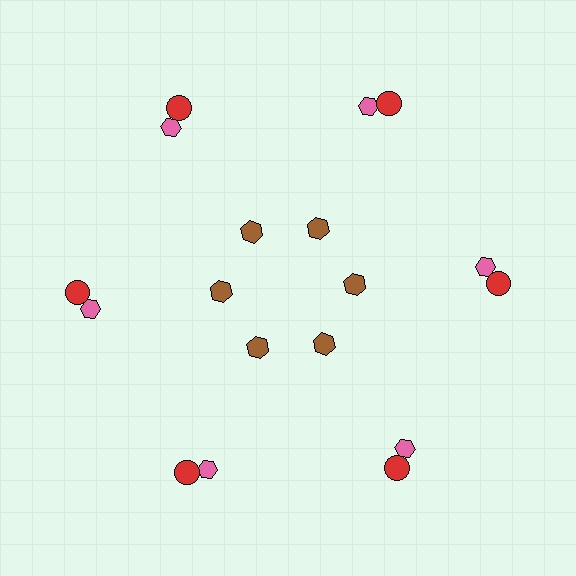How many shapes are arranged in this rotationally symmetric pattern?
There are 18 shapes, arranged in 6 groups of 3.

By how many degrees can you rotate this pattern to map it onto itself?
The pattern maps onto itself every 60 degrees of rotation.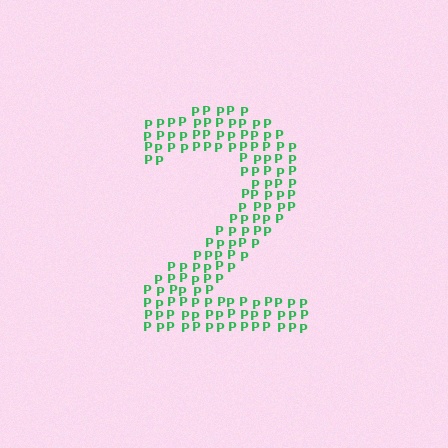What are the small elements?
The small elements are letter P's.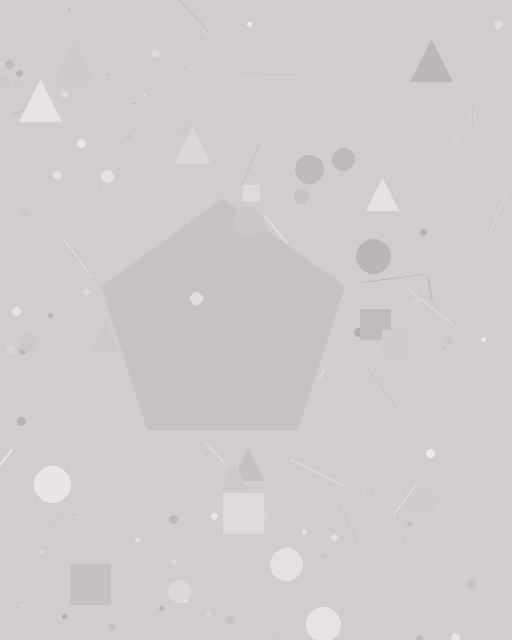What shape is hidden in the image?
A pentagon is hidden in the image.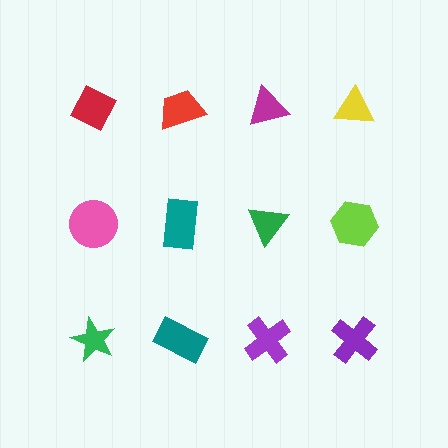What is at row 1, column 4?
A yellow triangle.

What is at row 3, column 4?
A purple cross.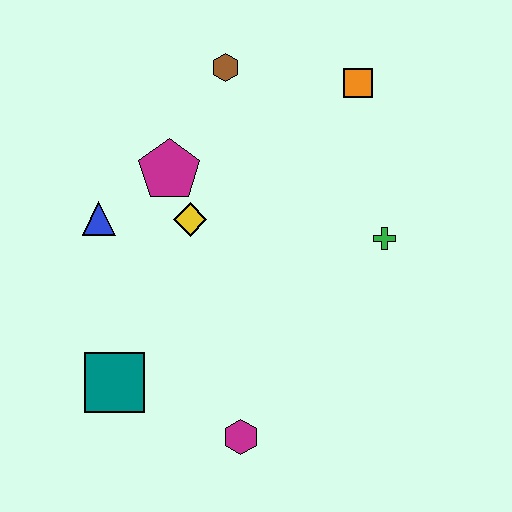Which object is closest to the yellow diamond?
The magenta pentagon is closest to the yellow diamond.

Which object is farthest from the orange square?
The teal square is farthest from the orange square.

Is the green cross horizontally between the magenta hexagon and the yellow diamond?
No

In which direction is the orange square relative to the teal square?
The orange square is above the teal square.